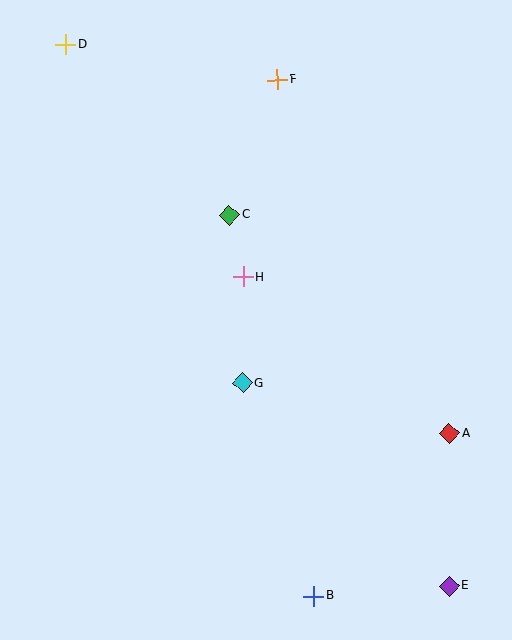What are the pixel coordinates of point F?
Point F is at (277, 80).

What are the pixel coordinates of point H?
Point H is at (243, 277).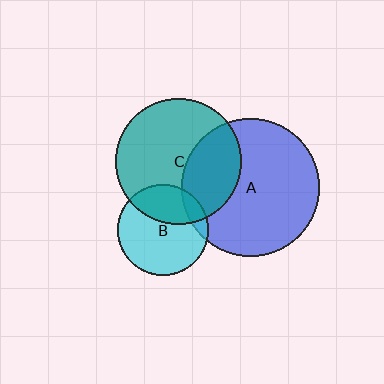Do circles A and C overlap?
Yes.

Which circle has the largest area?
Circle A (blue).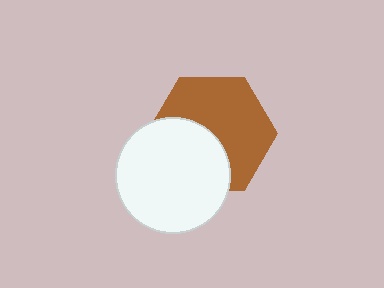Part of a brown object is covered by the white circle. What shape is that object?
It is a hexagon.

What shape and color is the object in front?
The object in front is a white circle.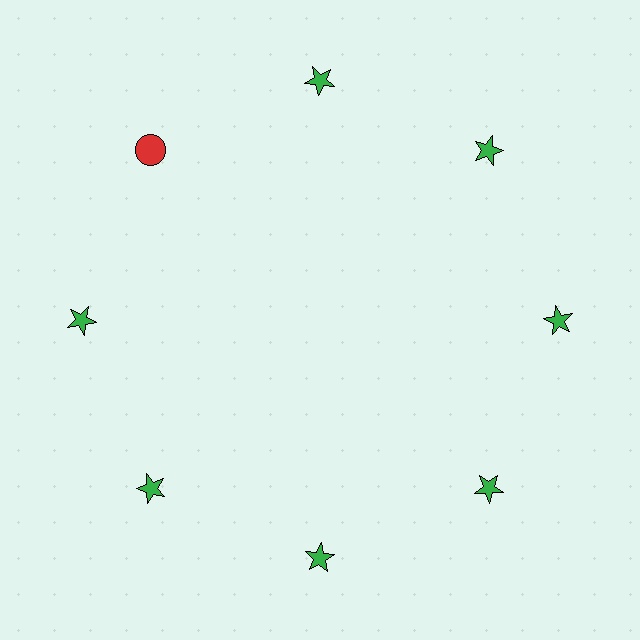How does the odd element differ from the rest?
It differs in both color (red instead of green) and shape (circle instead of star).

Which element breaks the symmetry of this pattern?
The red circle at roughly the 10 o'clock position breaks the symmetry. All other shapes are green stars.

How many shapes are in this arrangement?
There are 8 shapes arranged in a ring pattern.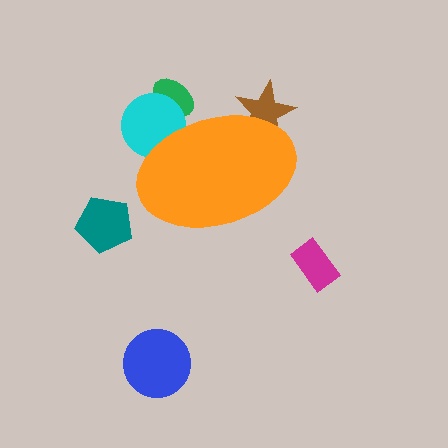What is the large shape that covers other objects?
An orange ellipse.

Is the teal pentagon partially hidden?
No, the teal pentagon is fully visible.